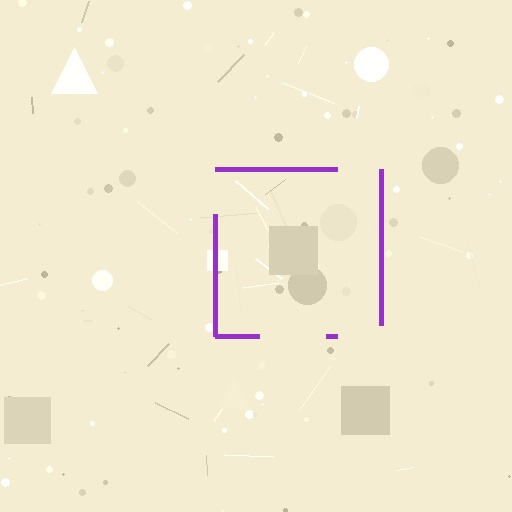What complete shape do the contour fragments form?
The contour fragments form a square.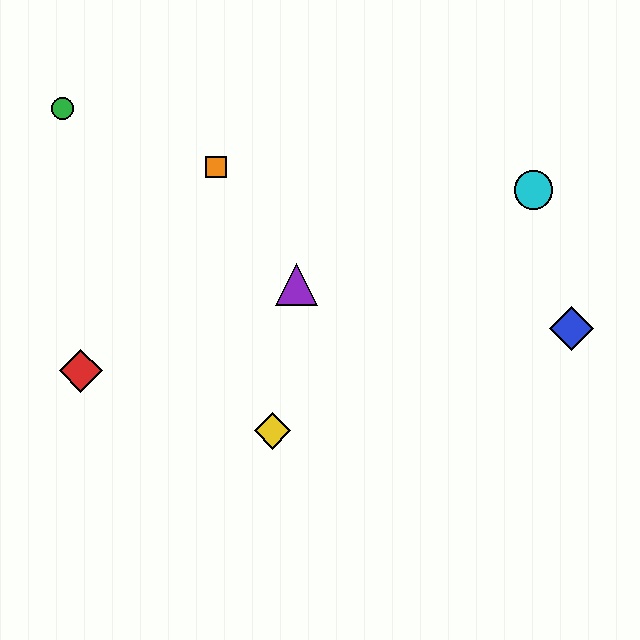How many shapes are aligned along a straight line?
3 shapes (the red diamond, the purple triangle, the cyan circle) are aligned along a straight line.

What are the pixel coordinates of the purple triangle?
The purple triangle is at (296, 285).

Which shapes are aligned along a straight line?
The red diamond, the purple triangle, the cyan circle are aligned along a straight line.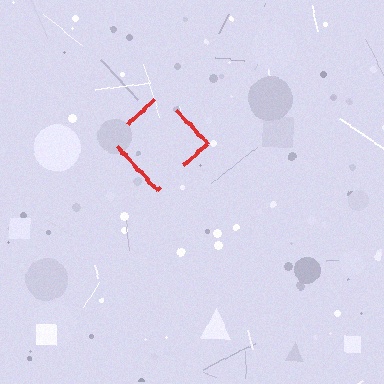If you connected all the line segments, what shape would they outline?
They would outline a diamond.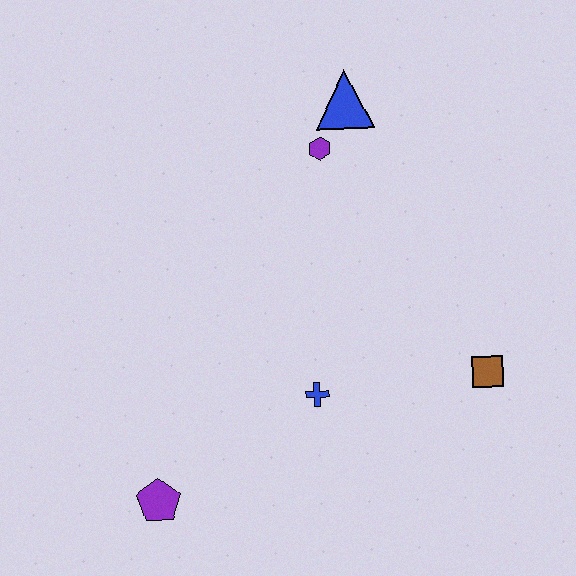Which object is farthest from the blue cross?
The blue triangle is farthest from the blue cross.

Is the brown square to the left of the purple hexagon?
No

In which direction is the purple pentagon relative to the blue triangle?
The purple pentagon is below the blue triangle.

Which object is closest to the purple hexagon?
The blue triangle is closest to the purple hexagon.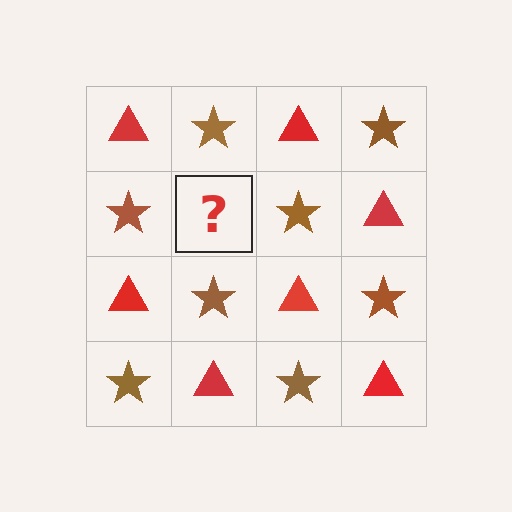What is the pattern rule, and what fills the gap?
The rule is that it alternates red triangle and brown star in a checkerboard pattern. The gap should be filled with a red triangle.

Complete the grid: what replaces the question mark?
The question mark should be replaced with a red triangle.